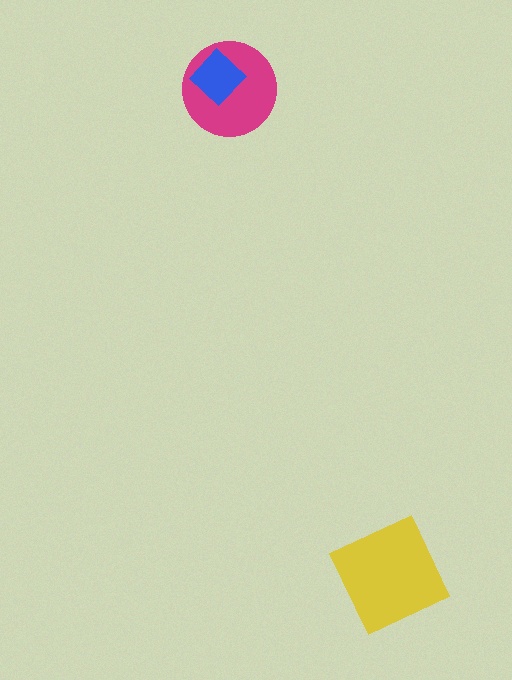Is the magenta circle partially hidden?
Yes, it is partially covered by another shape.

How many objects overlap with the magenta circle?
1 object overlaps with the magenta circle.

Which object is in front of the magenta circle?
The blue diamond is in front of the magenta circle.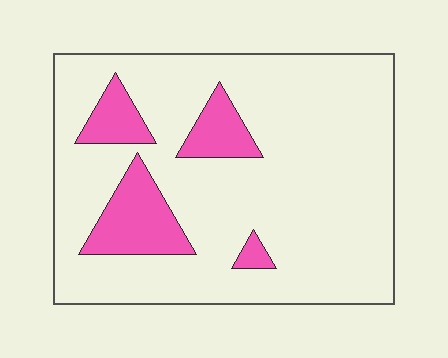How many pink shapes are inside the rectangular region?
4.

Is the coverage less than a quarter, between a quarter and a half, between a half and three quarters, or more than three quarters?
Less than a quarter.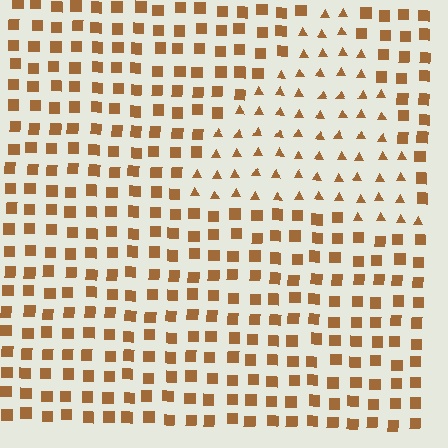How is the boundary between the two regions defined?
The boundary is defined by a change in element shape: triangles inside vs. squares outside. All elements share the same color and spacing.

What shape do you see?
I see a triangle.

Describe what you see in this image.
The image is filled with small brown elements arranged in a uniform grid. A triangle-shaped region contains triangles, while the surrounding area contains squares. The boundary is defined purely by the change in element shape.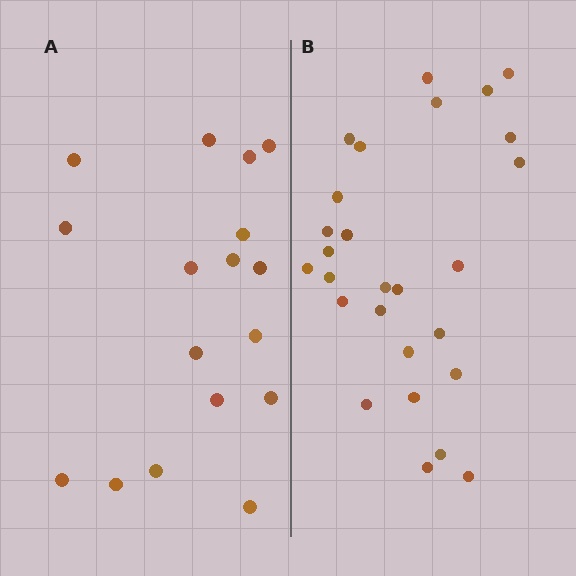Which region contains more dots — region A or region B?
Region B (the right region) has more dots.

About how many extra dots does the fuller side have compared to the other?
Region B has roughly 10 or so more dots than region A.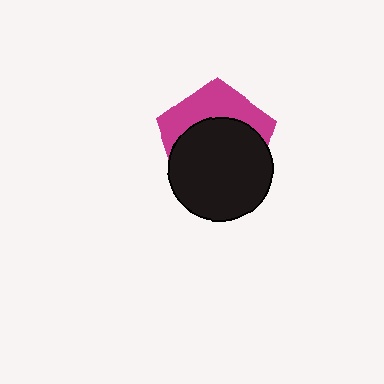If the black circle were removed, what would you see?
You would see the complete magenta pentagon.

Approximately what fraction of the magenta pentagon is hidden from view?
Roughly 63% of the magenta pentagon is hidden behind the black circle.